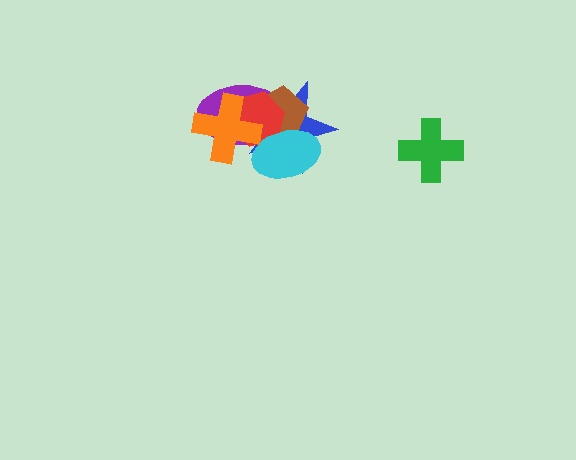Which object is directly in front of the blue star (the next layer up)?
The purple ellipse is directly in front of the blue star.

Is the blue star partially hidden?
Yes, it is partially covered by another shape.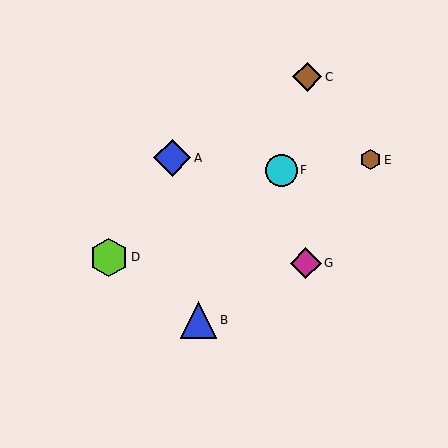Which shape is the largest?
The lime hexagon (labeled D) is the largest.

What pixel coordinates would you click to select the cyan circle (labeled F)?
Click at (282, 170) to select the cyan circle F.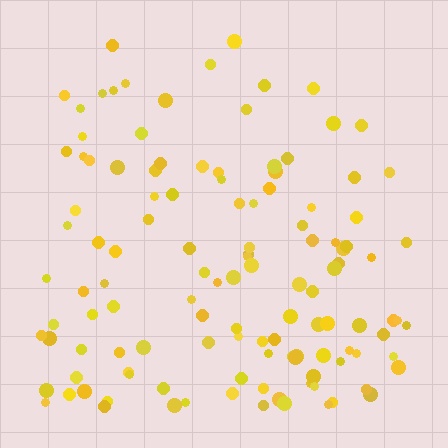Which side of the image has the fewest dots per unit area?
The top.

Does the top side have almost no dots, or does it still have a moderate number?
Still a moderate number, just noticeably fewer than the bottom.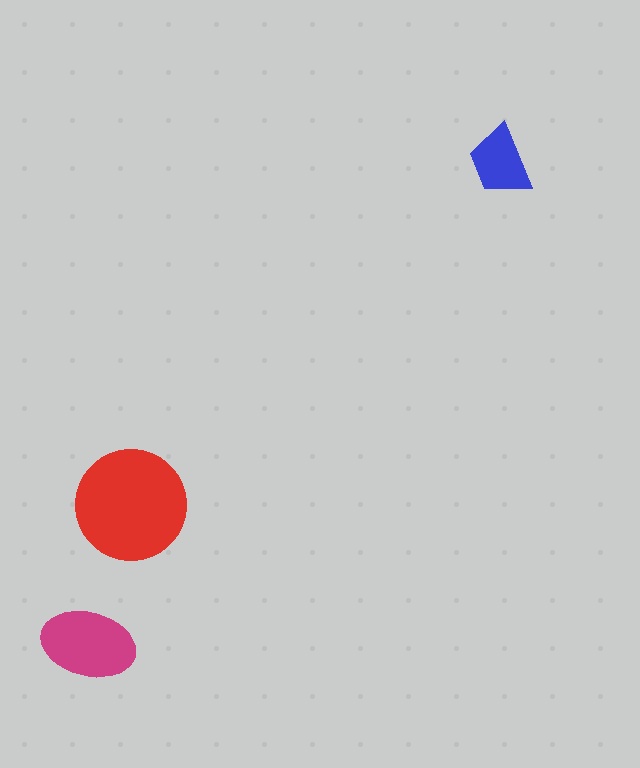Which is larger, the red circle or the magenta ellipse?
The red circle.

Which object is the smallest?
The blue trapezoid.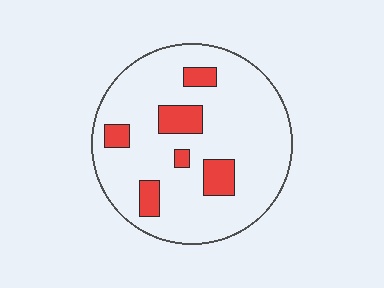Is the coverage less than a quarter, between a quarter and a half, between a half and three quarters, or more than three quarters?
Less than a quarter.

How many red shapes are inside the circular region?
6.